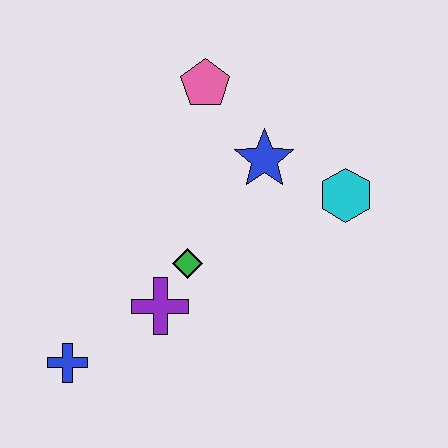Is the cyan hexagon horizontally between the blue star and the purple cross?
No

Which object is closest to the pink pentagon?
The blue star is closest to the pink pentagon.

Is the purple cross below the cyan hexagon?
Yes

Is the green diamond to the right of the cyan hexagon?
No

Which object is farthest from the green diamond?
The pink pentagon is farthest from the green diamond.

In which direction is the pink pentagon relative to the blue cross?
The pink pentagon is above the blue cross.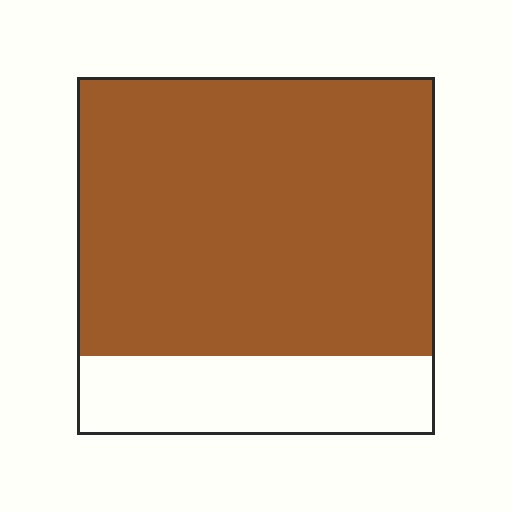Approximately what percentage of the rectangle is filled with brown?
Approximately 80%.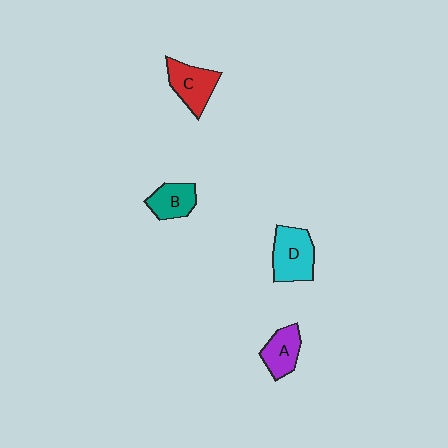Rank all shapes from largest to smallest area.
From largest to smallest: D (cyan), C (red), A (purple), B (teal).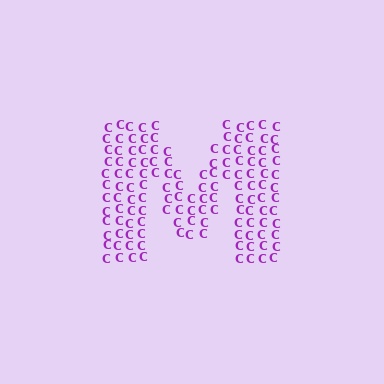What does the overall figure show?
The overall figure shows the letter M.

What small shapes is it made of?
It is made of small letter C's.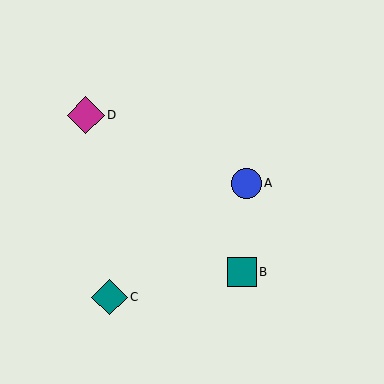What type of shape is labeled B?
Shape B is a teal square.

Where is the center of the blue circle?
The center of the blue circle is at (246, 183).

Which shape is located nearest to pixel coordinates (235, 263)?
The teal square (labeled B) at (242, 272) is nearest to that location.